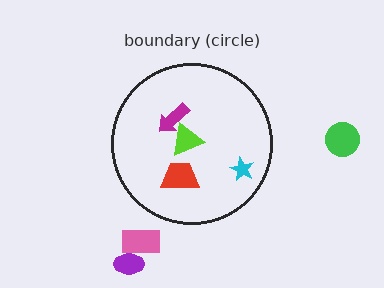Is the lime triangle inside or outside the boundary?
Inside.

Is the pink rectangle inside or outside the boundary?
Outside.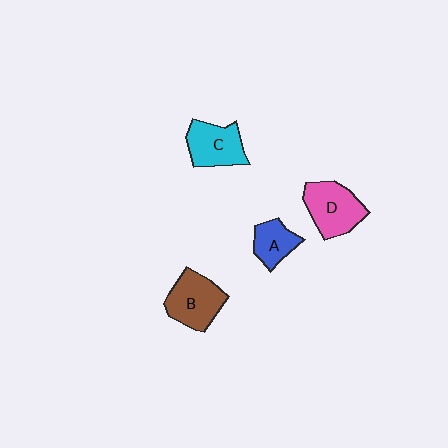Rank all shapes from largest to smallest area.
From largest to smallest: D (pink), B (brown), C (cyan), A (blue).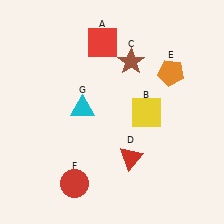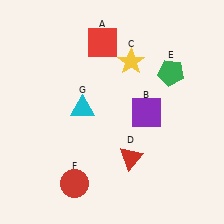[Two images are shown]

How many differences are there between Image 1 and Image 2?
There are 3 differences between the two images.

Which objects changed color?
B changed from yellow to purple. C changed from brown to yellow. E changed from orange to green.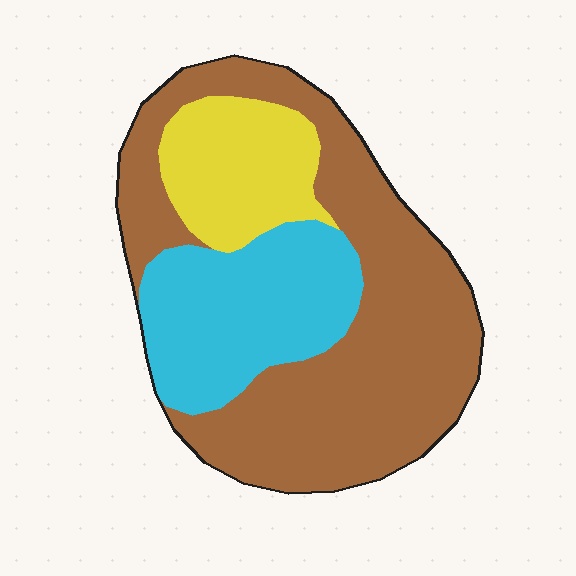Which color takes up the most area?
Brown, at roughly 55%.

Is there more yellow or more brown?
Brown.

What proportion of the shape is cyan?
Cyan takes up about one quarter (1/4) of the shape.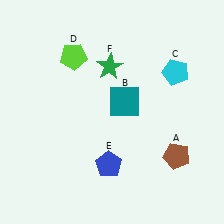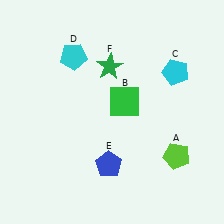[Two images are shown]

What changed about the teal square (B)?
In Image 1, B is teal. In Image 2, it changed to green.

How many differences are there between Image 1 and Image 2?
There are 3 differences between the two images.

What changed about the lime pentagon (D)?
In Image 1, D is lime. In Image 2, it changed to cyan.